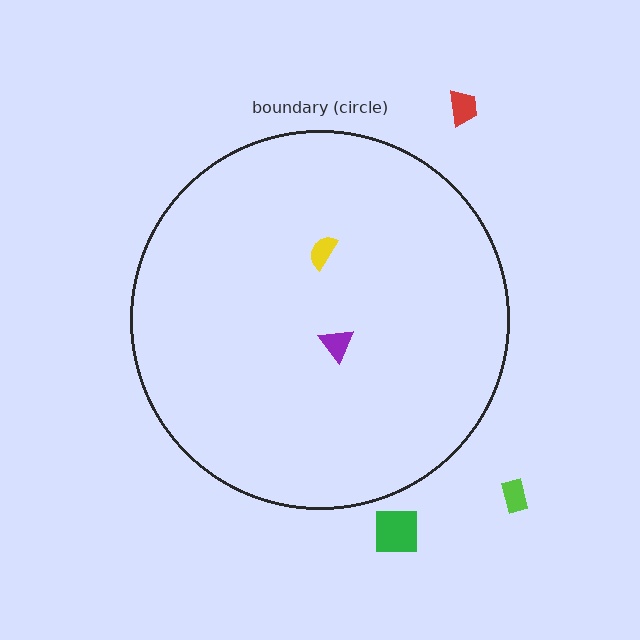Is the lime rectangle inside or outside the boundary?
Outside.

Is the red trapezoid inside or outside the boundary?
Outside.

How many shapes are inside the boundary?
2 inside, 3 outside.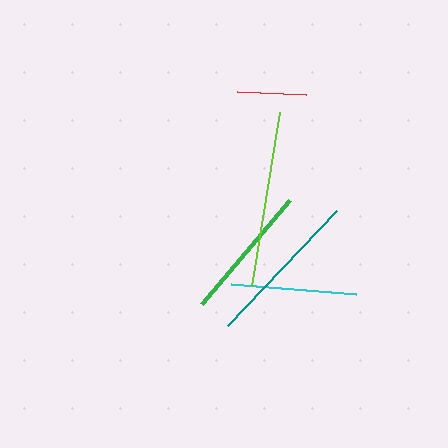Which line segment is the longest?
The lime line is the longest at approximately 176 pixels.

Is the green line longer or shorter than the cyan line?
The green line is longer than the cyan line.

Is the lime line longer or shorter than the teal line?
The lime line is longer than the teal line.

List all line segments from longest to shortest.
From longest to shortest: lime, teal, green, cyan, red.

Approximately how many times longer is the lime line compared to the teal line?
The lime line is approximately 1.1 times the length of the teal line.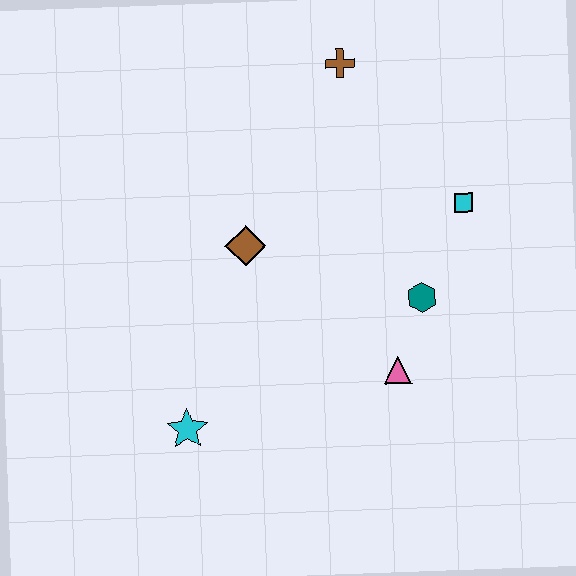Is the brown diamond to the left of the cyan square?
Yes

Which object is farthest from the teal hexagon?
The cyan star is farthest from the teal hexagon.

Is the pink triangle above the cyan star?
Yes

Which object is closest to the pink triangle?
The teal hexagon is closest to the pink triangle.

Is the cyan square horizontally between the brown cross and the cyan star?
No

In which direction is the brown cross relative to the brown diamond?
The brown cross is above the brown diamond.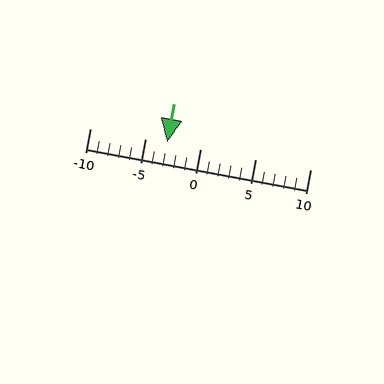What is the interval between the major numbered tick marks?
The major tick marks are spaced 5 units apart.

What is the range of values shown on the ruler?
The ruler shows values from -10 to 10.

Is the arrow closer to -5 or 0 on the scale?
The arrow is closer to -5.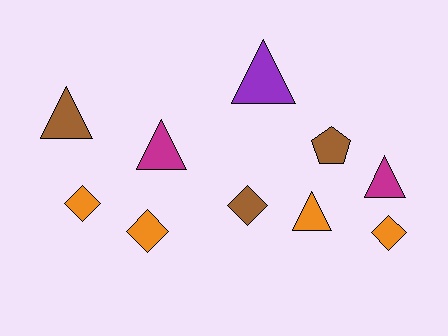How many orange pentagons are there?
There are no orange pentagons.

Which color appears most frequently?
Orange, with 4 objects.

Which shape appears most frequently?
Triangle, with 5 objects.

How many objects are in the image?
There are 10 objects.